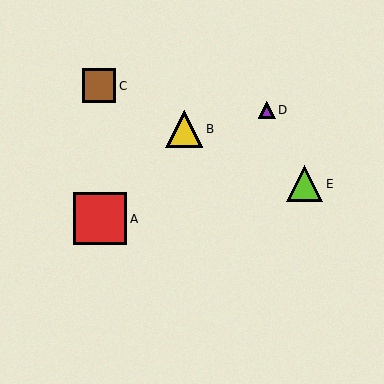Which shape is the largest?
The red square (labeled A) is the largest.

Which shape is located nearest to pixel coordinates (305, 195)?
The lime triangle (labeled E) at (305, 184) is nearest to that location.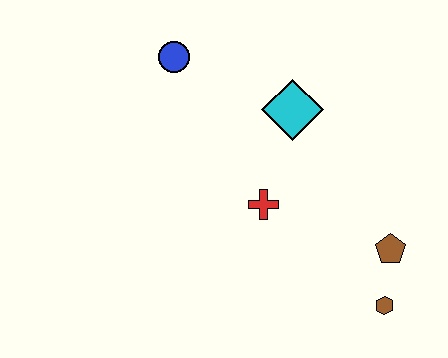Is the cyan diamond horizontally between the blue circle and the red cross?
No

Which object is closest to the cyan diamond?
The red cross is closest to the cyan diamond.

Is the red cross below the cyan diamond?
Yes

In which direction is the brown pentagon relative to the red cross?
The brown pentagon is to the right of the red cross.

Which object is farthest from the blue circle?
The brown hexagon is farthest from the blue circle.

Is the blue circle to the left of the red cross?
Yes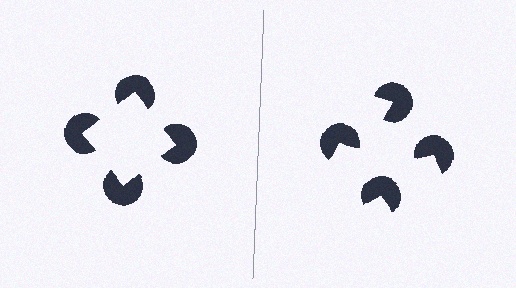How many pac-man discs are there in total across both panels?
8 — 4 on each side.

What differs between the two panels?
The pac-man discs are positioned identically on both sides; only the wedge orientations differ. On the left they align to a square; on the right they are misaligned.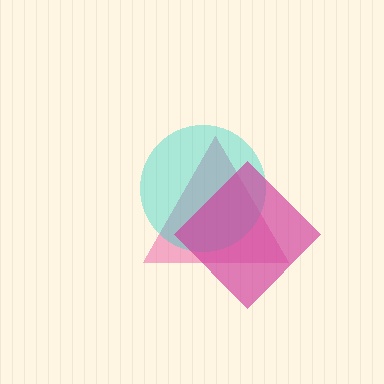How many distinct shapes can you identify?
There are 3 distinct shapes: a pink triangle, a cyan circle, a magenta diamond.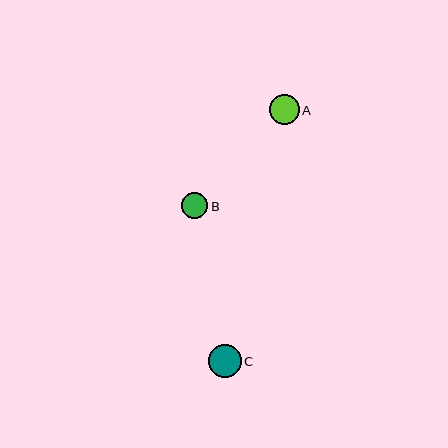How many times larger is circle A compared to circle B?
Circle A is approximately 1.1 times the size of circle B.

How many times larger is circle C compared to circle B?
Circle C is approximately 1.2 times the size of circle B.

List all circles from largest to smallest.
From largest to smallest: C, A, B.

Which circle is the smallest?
Circle B is the smallest with a size of approximately 26 pixels.